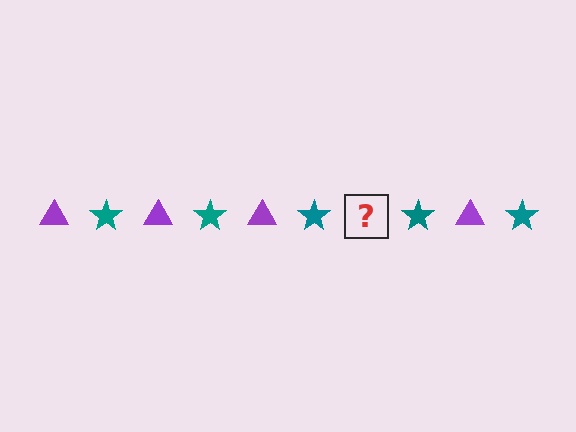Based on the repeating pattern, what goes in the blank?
The blank should be a purple triangle.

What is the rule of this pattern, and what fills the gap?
The rule is that the pattern alternates between purple triangle and teal star. The gap should be filled with a purple triangle.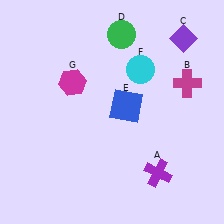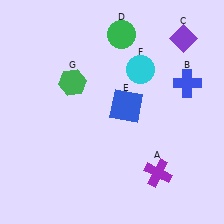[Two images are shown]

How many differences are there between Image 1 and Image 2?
There are 2 differences between the two images.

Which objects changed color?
B changed from magenta to blue. G changed from magenta to green.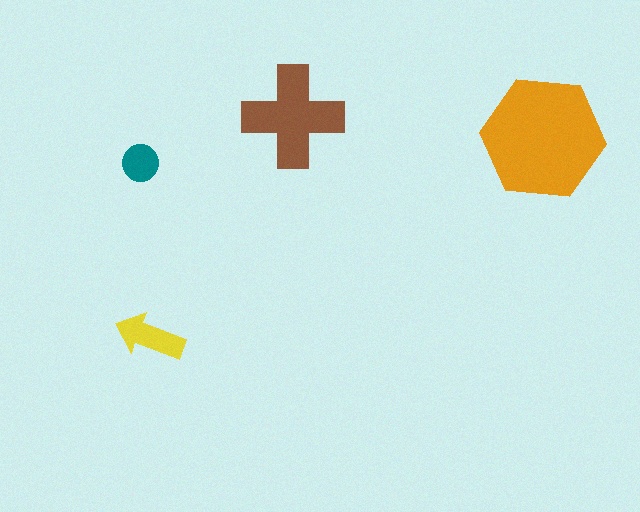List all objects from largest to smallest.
The orange hexagon, the brown cross, the yellow arrow, the teal circle.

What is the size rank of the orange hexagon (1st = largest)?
1st.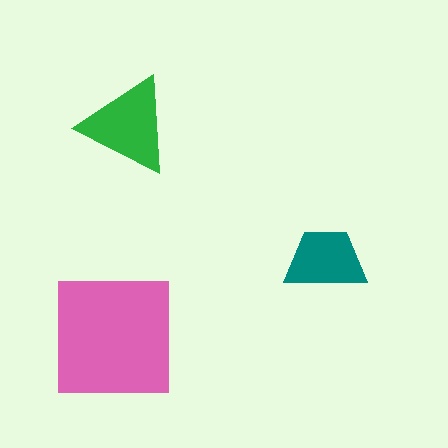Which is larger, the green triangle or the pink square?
The pink square.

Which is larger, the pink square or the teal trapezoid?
The pink square.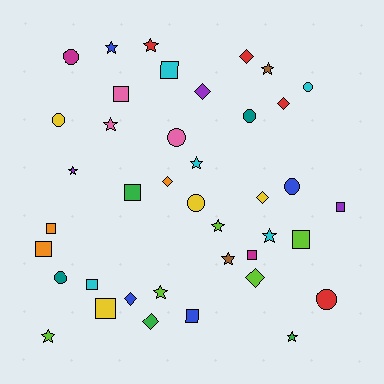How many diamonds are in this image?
There are 8 diamonds.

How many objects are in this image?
There are 40 objects.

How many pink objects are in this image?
There are 3 pink objects.